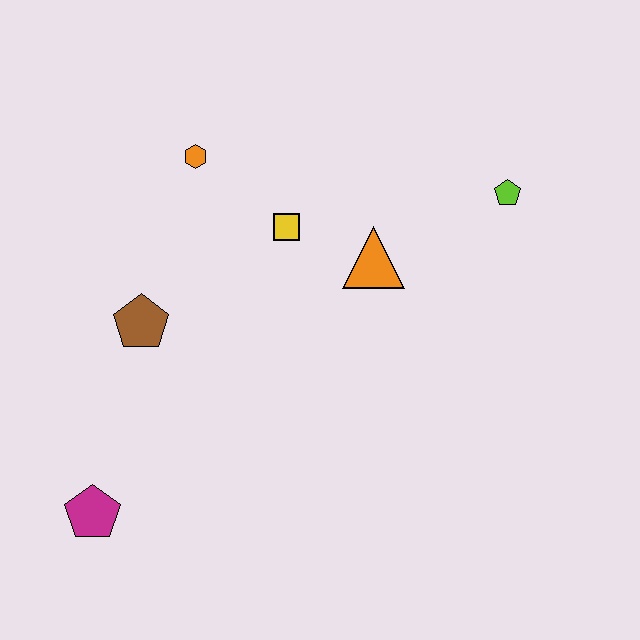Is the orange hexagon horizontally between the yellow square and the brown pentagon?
Yes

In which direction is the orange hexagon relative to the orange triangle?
The orange hexagon is to the left of the orange triangle.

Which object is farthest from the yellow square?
The magenta pentagon is farthest from the yellow square.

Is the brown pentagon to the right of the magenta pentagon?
Yes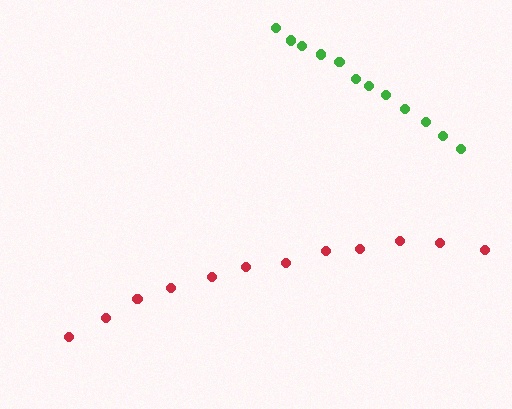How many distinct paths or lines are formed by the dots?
There are 2 distinct paths.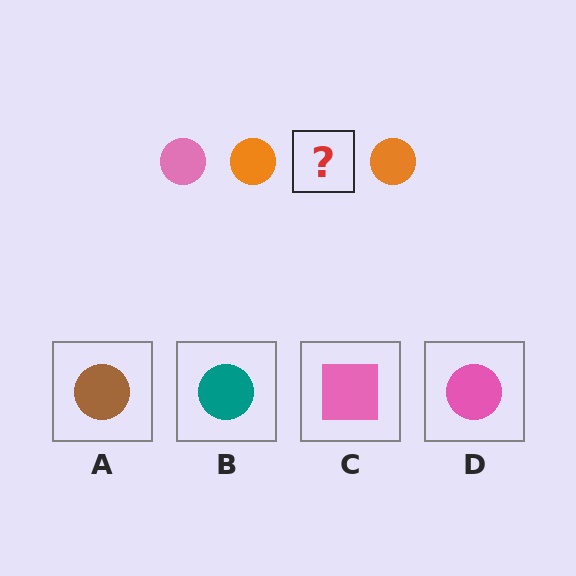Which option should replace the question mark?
Option D.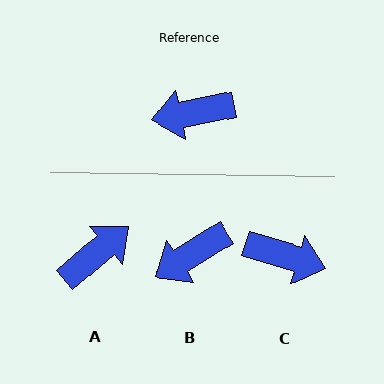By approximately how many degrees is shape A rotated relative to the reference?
Approximately 151 degrees clockwise.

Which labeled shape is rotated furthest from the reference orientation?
C, about 152 degrees away.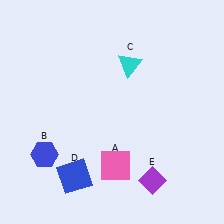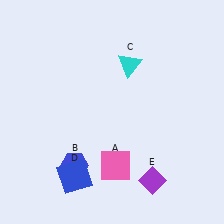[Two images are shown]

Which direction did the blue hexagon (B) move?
The blue hexagon (B) moved right.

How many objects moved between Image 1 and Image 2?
1 object moved between the two images.